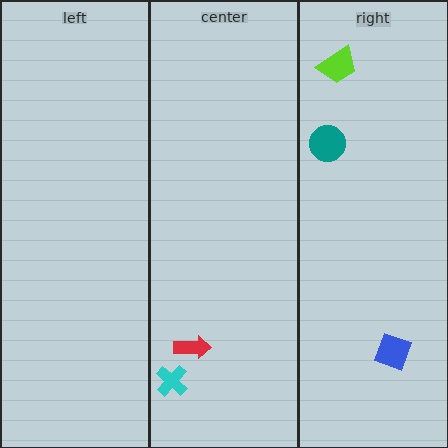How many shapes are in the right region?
3.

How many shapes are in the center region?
2.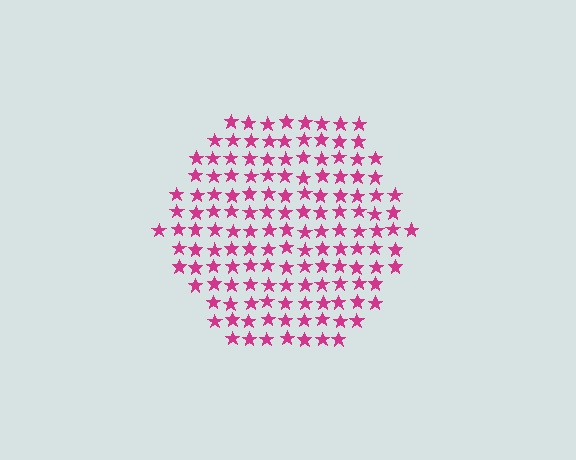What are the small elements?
The small elements are stars.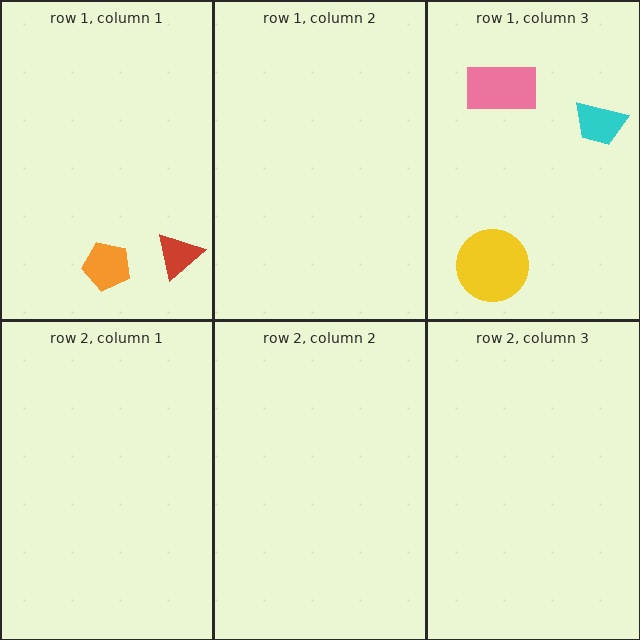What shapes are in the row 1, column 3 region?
The yellow circle, the pink rectangle, the cyan trapezoid.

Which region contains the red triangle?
The row 1, column 1 region.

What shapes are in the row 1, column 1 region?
The orange pentagon, the red triangle.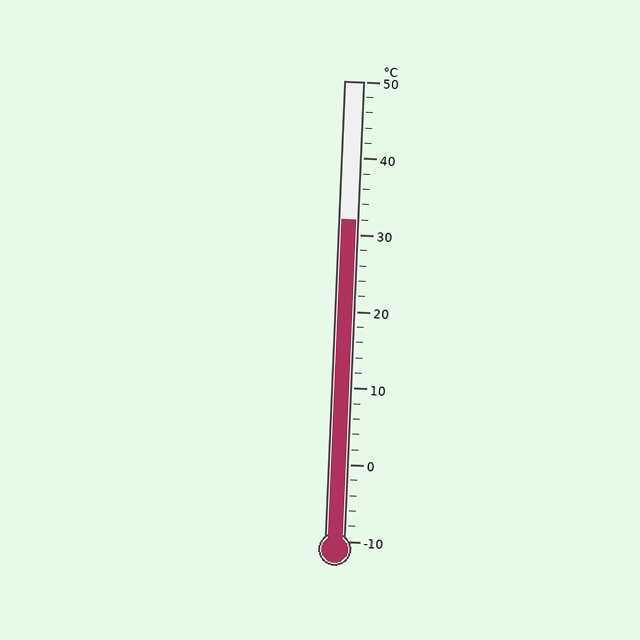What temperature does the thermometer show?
The thermometer shows approximately 32°C.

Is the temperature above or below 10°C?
The temperature is above 10°C.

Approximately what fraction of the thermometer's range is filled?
The thermometer is filled to approximately 70% of its range.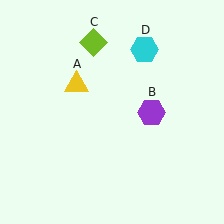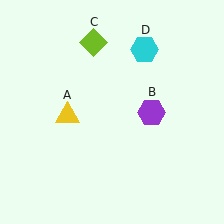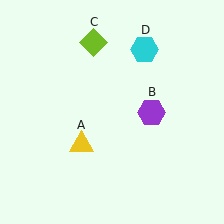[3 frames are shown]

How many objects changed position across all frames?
1 object changed position: yellow triangle (object A).